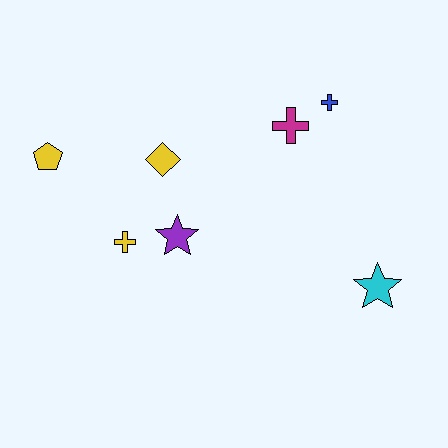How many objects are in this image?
There are 7 objects.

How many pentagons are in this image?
There is 1 pentagon.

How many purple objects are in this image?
There is 1 purple object.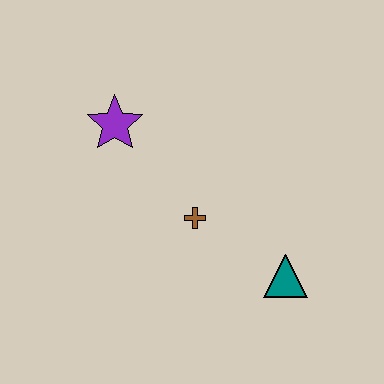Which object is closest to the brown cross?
The teal triangle is closest to the brown cross.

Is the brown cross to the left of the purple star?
No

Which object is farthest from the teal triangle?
The purple star is farthest from the teal triangle.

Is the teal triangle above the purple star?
No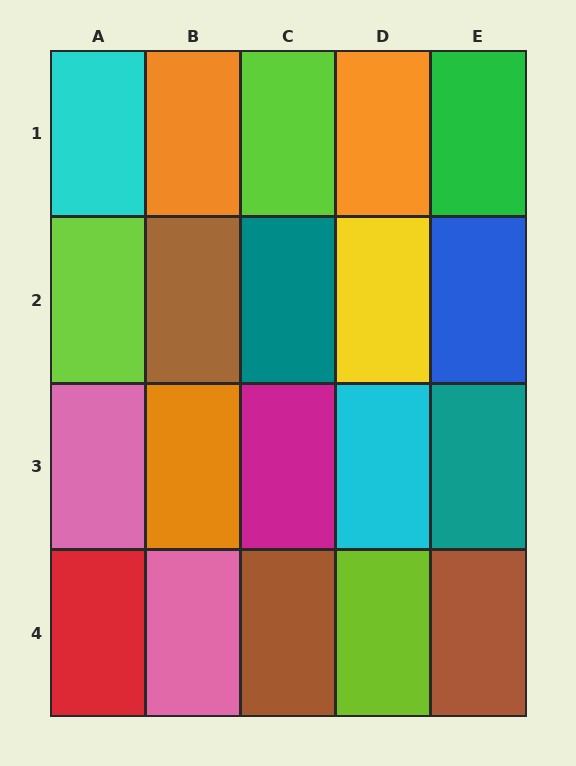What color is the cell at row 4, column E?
Brown.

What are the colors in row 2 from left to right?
Lime, brown, teal, yellow, blue.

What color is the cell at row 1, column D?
Orange.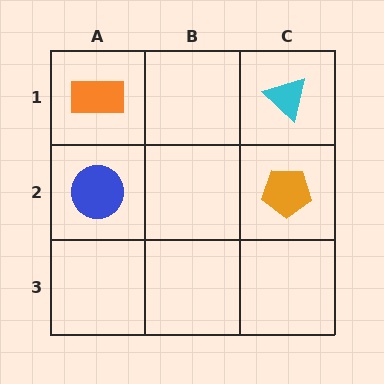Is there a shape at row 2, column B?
No, that cell is empty.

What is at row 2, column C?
An orange pentagon.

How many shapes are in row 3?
0 shapes.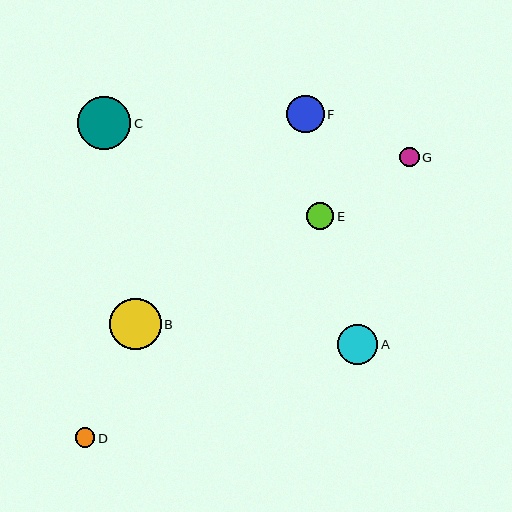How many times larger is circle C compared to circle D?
Circle C is approximately 2.8 times the size of circle D.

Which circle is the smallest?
Circle G is the smallest with a size of approximately 19 pixels.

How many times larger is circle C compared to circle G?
Circle C is approximately 2.8 times the size of circle G.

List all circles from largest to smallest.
From largest to smallest: C, B, A, F, E, D, G.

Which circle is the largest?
Circle C is the largest with a size of approximately 53 pixels.